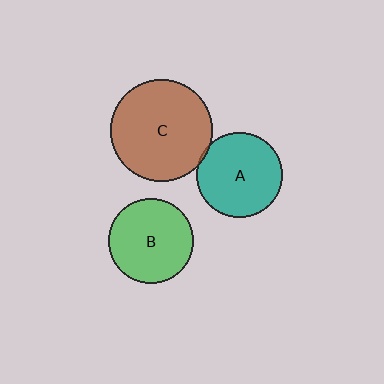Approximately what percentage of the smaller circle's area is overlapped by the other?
Approximately 5%.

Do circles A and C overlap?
Yes.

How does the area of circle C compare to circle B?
Approximately 1.4 times.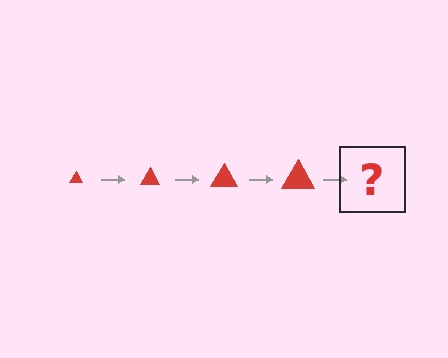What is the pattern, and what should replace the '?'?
The pattern is that the triangle gets progressively larger each step. The '?' should be a red triangle, larger than the previous one.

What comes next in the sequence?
The next element should be a red triangle, larger than the previous one.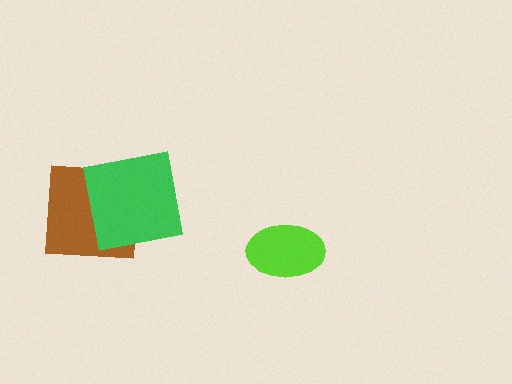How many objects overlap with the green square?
1 object overlaps with the green square.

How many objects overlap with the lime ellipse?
0 objects overlap with the lime ellipse.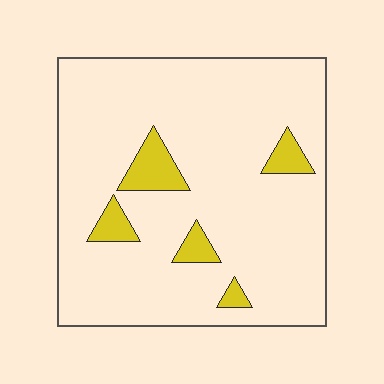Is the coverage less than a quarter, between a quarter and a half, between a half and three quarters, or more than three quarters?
Less than a quarter.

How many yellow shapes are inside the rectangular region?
5.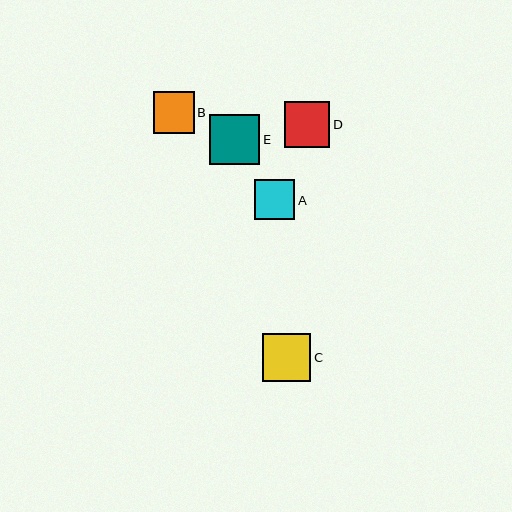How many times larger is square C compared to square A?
Square C is approximately 1.2 times the size of square A.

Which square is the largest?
Square E is the largest with a size of approximately 50 pixels.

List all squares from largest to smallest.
From largest to smallest: E, C, D, B, A.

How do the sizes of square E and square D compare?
Square E and square D are approximately the same size.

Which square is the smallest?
Square A is the smallest with a size of approximately 40 pixels.